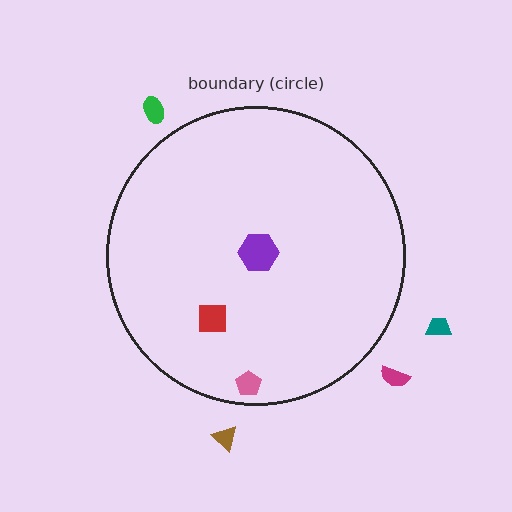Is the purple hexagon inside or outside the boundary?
Inside.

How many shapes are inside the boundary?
3 inside, 4 outside.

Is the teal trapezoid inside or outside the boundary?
Outside.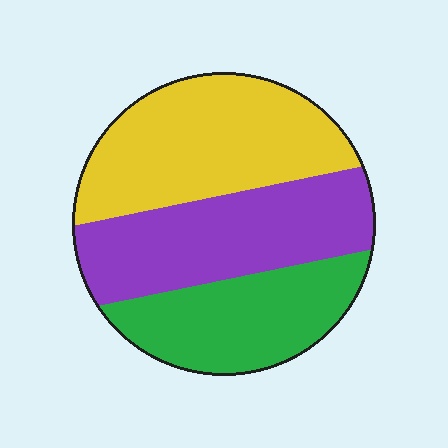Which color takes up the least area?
Green, at roughly 30%.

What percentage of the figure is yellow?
Yellow takes up about three eighths (3/8) of the figure.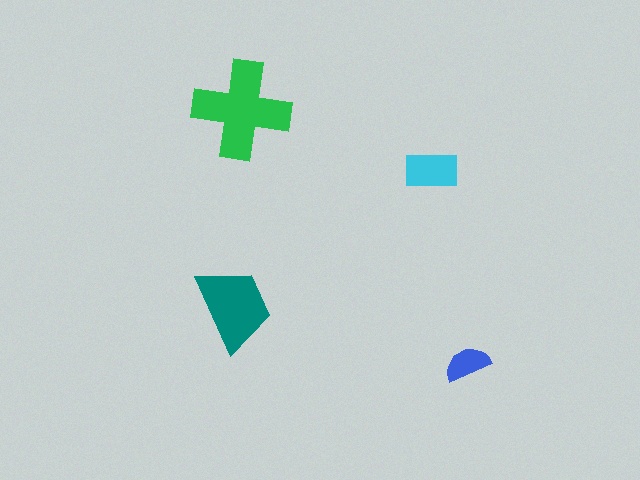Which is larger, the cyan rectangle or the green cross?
The green cross.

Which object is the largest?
The green cross.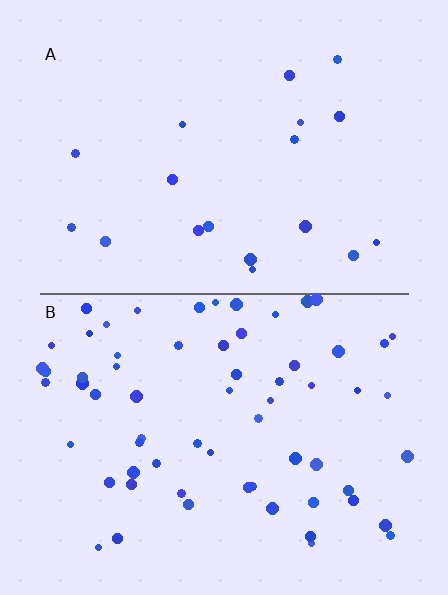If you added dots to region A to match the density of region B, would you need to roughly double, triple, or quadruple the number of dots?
Approximately triple.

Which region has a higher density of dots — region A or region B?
B (the bottom).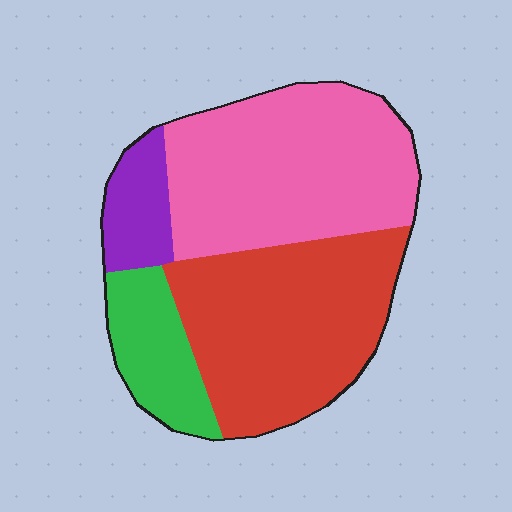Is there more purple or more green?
Green.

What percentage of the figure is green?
Green takes up less than a quarter of the figure.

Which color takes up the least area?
Purple, at roughly 10%.